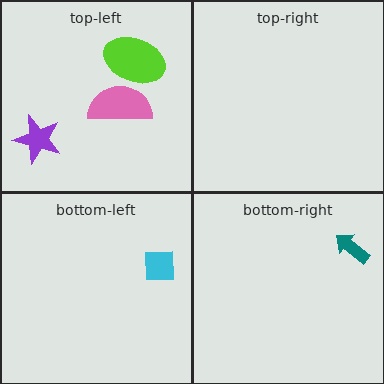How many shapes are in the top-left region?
3.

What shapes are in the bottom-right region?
The teal arrow.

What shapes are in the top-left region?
The purple star, the lime ellipse, the pink semicircle.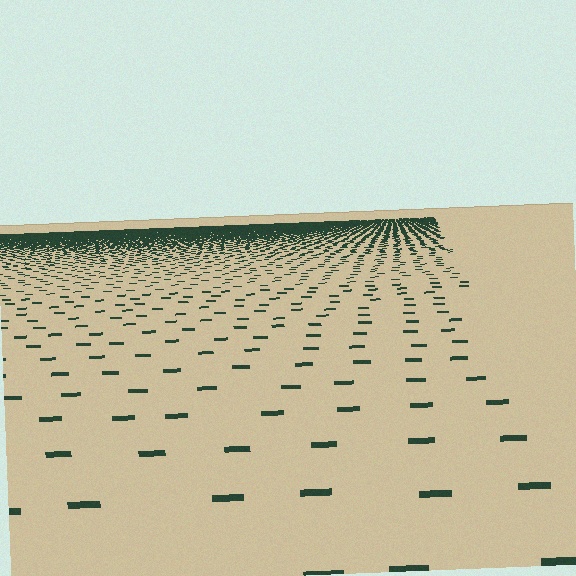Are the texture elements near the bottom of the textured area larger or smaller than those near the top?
Larger. Near the bottom, elements are closer to the viewer and appear at a bigger on-screen size.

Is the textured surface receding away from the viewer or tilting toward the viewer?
The surface is receding away from the viewer. Texture elements get smaller and denser toward the top.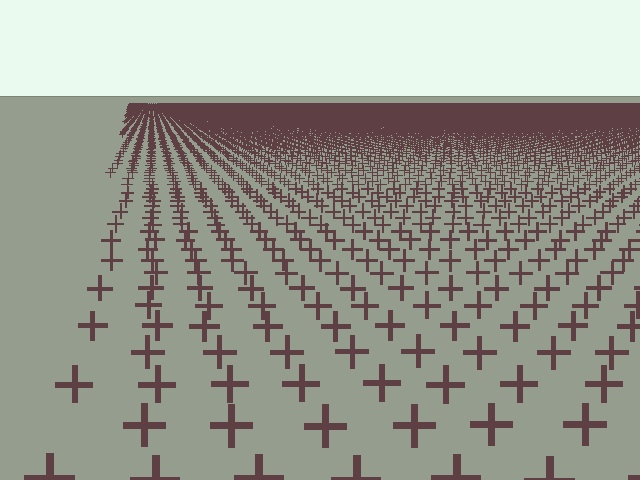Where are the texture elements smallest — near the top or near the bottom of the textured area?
Near the top.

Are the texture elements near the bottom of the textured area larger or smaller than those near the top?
Larger. Near the bottom, elements are closer to the viewer and appear at a bigger on-screen size.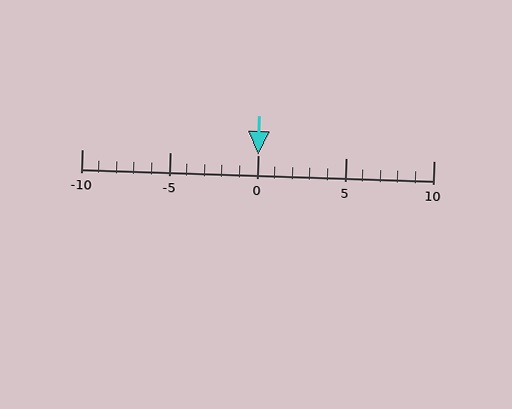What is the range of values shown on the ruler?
The ruler shows values from -10 to 10.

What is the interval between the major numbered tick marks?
The major tick marks are spaced 5 units apart.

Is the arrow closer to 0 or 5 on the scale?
The arrow is closer to 0.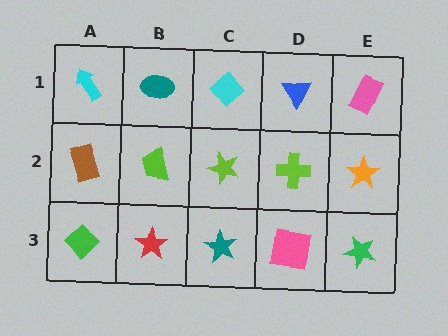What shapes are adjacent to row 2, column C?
A cyan diamond (row 1, column C), a teal star (row 3, column C), a lime trapezoid (row 2, column B), a lime cross (row 2, column D).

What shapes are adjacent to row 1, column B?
A lime trapezoid (row 2, column B), a cyan arrow (row 1, column A), a cyan diamond (row 1, column C).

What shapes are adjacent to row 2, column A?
A cyan arrow (row 1, column A), a green diamond (row 3, column A), a lime trapezoid (row 2, column B).